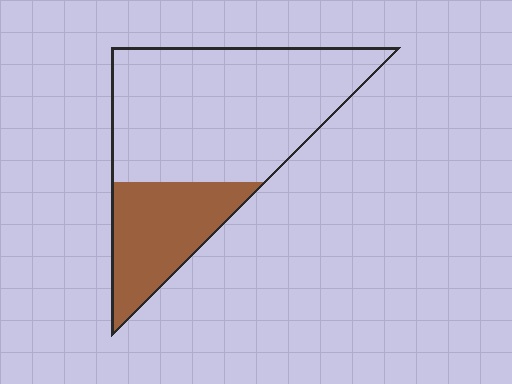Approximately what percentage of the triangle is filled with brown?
Approximately 30%.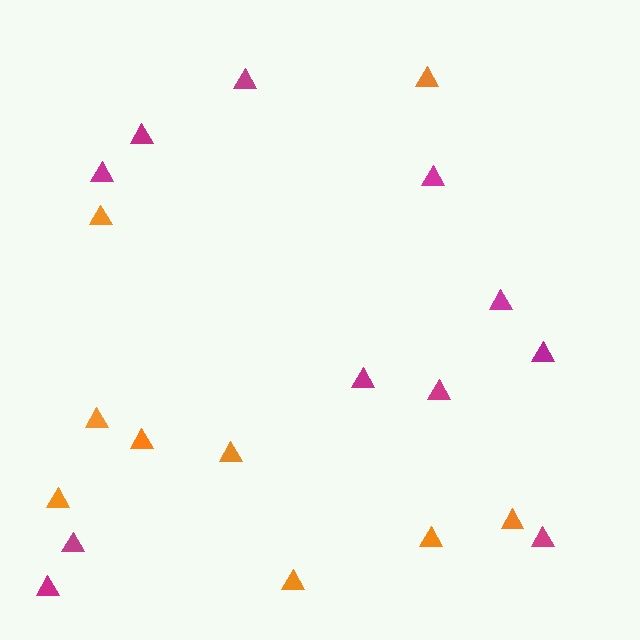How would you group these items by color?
There are 2 groups: one group of magenta triangles (11) and one group of orange triangles (9).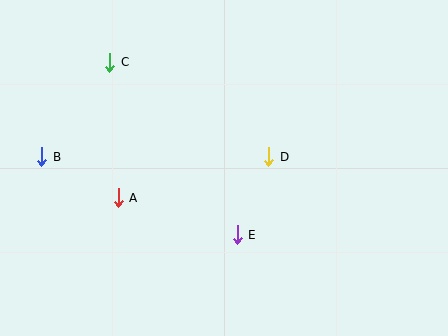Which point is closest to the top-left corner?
Point C is closest to the top-left corner.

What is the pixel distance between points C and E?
The distance between C and E is 214 pixels.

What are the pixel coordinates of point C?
Point C is at (110, 62).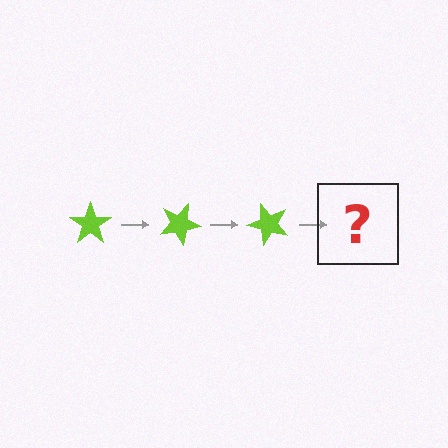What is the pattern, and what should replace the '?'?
The pattern is that the star rotates 25 degrees each step. The '?' should be a lime star rotated 75 degrees.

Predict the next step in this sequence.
The next step is a lime star rotated 75 degrees.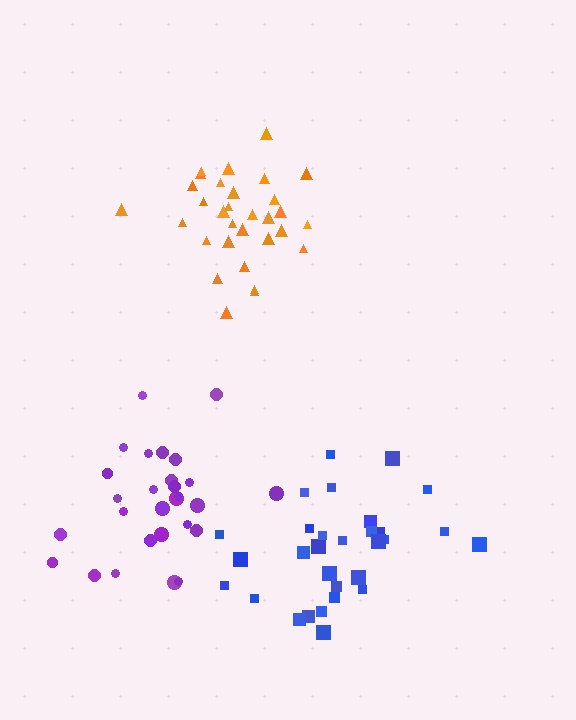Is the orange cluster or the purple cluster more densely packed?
Orange.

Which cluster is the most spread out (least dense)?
Blue.